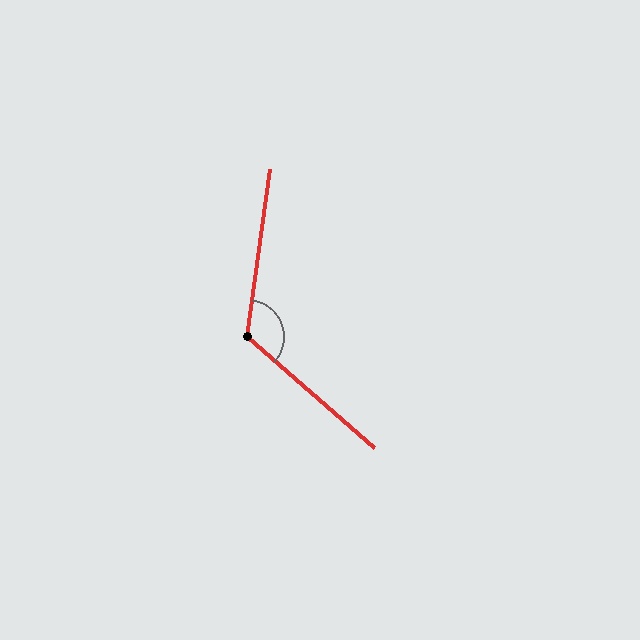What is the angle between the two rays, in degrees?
Approximately 123 degrees.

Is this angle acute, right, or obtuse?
It is obtuse.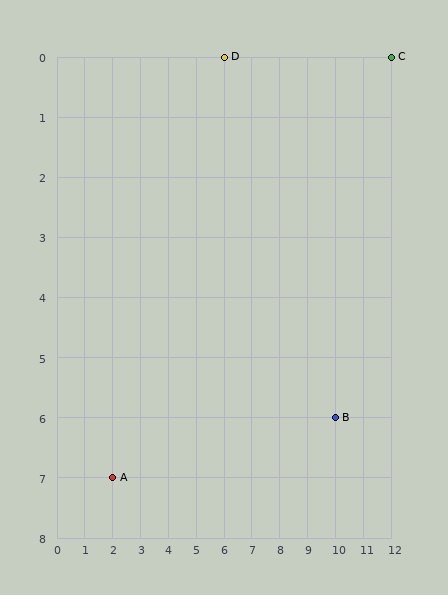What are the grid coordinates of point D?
Point D is at grid coordinates (6, 0).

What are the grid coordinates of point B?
Point B is at grid coordinates (10, 6).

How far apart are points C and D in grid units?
Points C and D are 6 columns apart.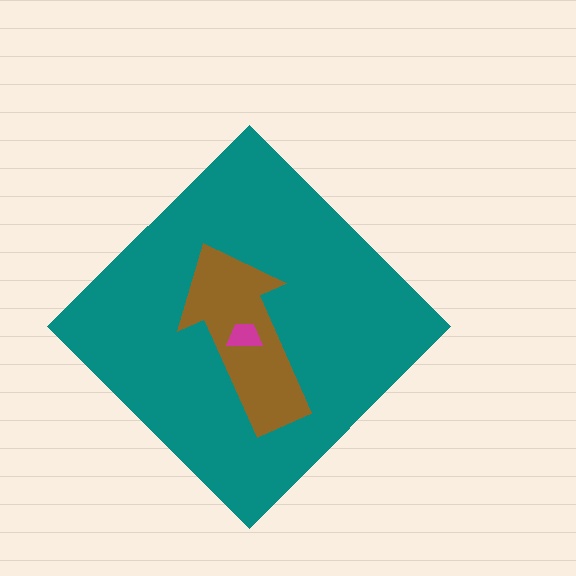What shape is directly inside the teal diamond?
The brown arrow.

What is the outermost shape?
The teal diamond.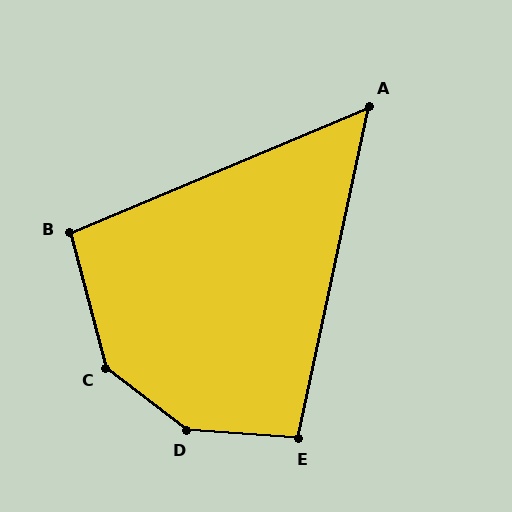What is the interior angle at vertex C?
Approximately 142 degrees (obtuse).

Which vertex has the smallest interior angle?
A, at approximately 55 degrees.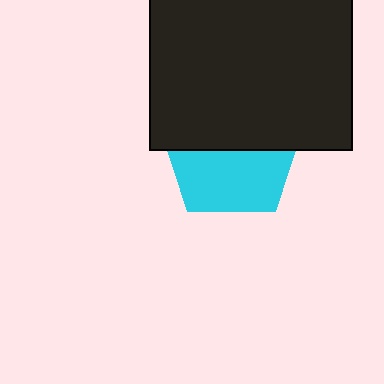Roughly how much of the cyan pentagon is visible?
About half of it is visible (roughly 49%).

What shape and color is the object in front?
The object in front is a black rectangle.